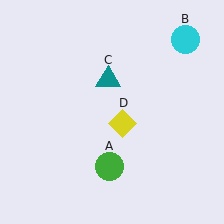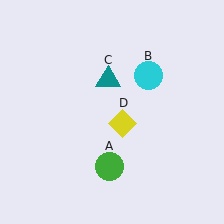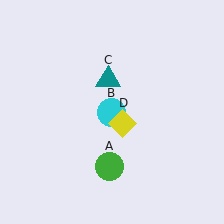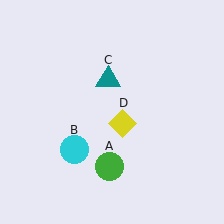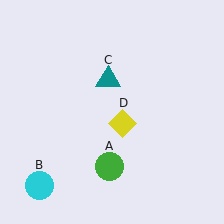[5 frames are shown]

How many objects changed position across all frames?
1 object changed position: cyan circle (object B).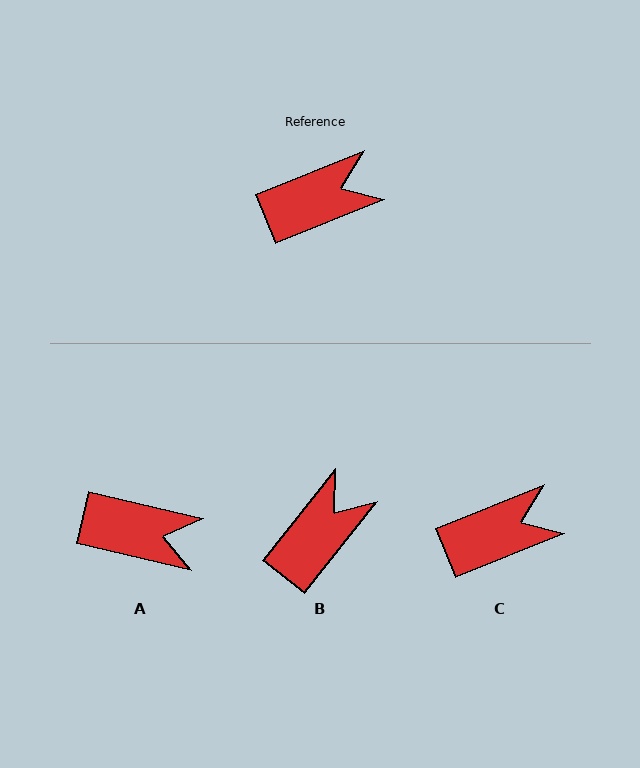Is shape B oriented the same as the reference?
No, it is off by about 30 degrees.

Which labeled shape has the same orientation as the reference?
C.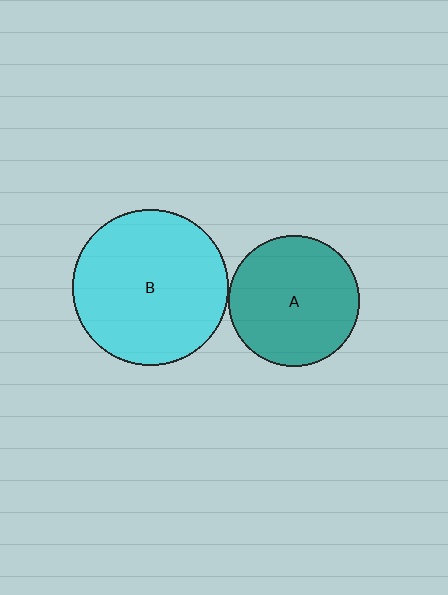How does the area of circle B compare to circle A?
Approximately 1.4 times.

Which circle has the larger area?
Circle B (cyan).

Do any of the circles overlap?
No, none of the circles overlap.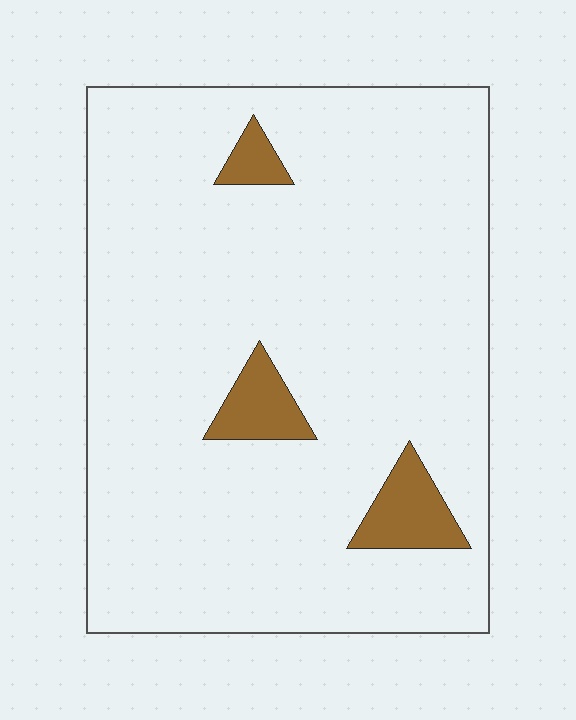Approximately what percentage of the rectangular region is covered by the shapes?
Approximately 5%.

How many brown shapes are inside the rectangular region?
3.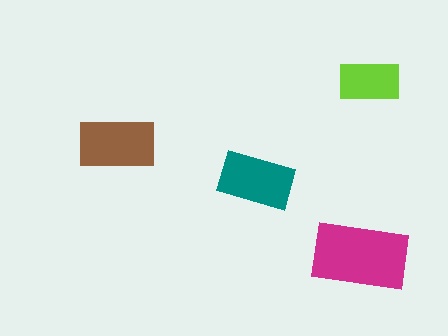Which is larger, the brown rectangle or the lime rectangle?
The brown one.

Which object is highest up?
The lime rectangle is topmost.